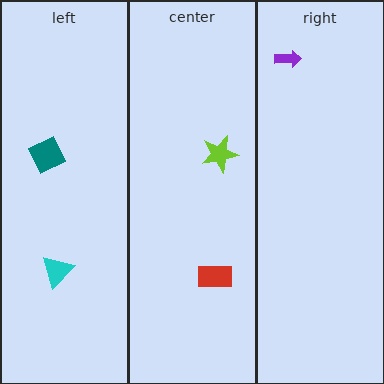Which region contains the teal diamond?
The left region.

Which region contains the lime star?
The center region.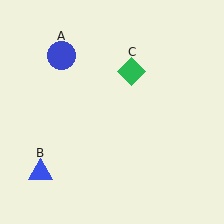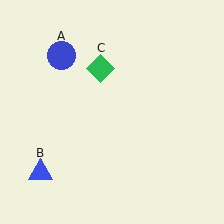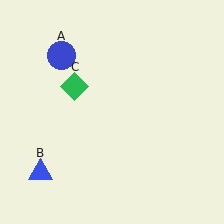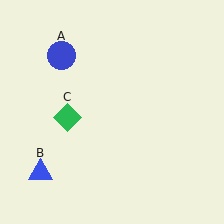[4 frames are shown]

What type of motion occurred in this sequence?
The green diamond (object C) rotated counterclockwise around the center of the scene.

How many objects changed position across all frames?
1 object changed position: green diamond (object C).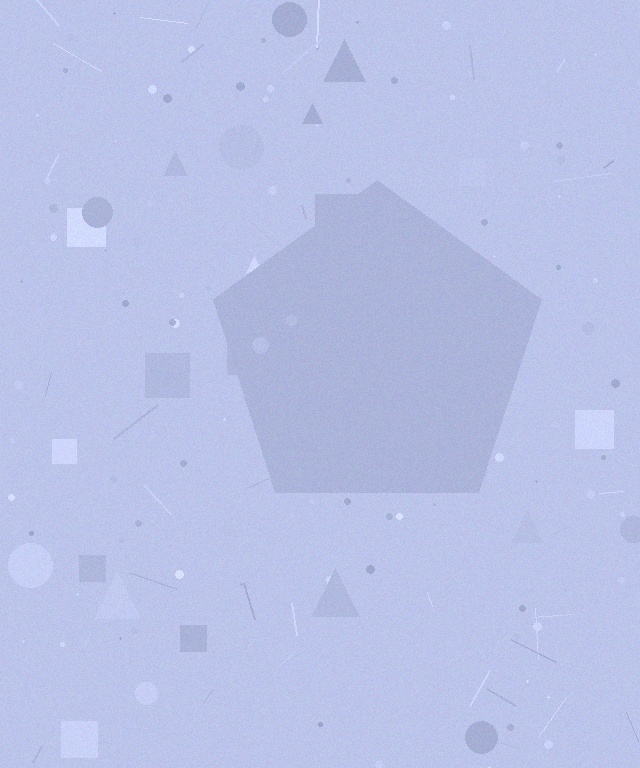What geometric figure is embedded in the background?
A pentagon is embedded in the background.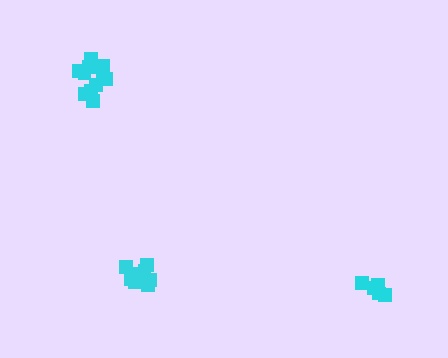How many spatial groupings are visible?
There are 3 spatial groupings.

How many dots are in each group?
Group 1: 9 dots, Group 2: 5 dots, Group 3: 11 dots (25 total).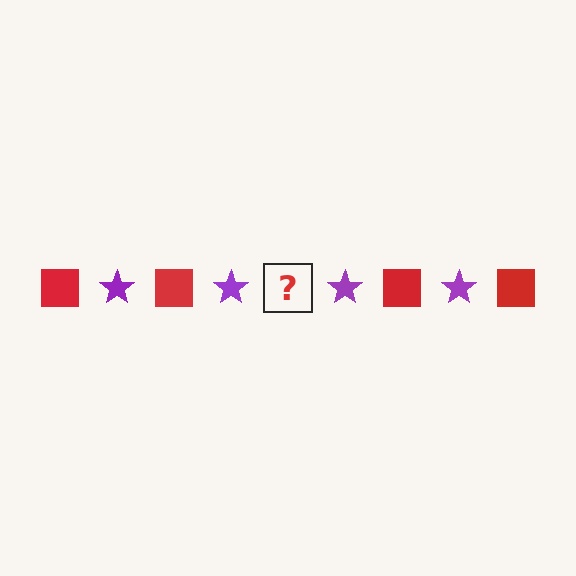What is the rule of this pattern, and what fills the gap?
The rule is that the pattern alternates between red square and purple star. The gap should be filled with a red square.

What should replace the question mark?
The question mark should be replaced with a red square.